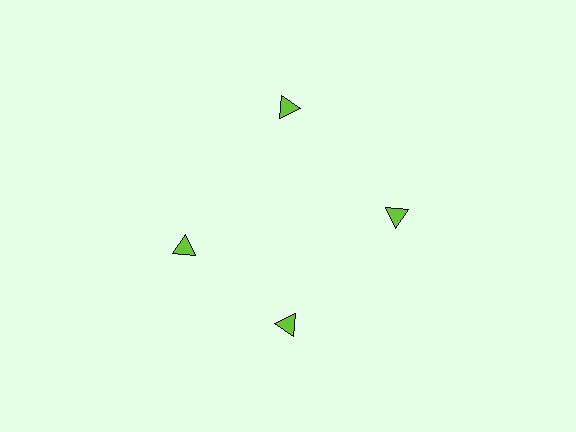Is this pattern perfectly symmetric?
No. The 4 lime triangles are arranged in a ring, but one element near the 9 o'clock position is rotated out of alignment along the ring, breaking the 4-fold rotational symmetry.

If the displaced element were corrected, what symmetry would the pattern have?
It would have 4-fold rotational symmetry — the pattern would map onto itself every 90 degrees.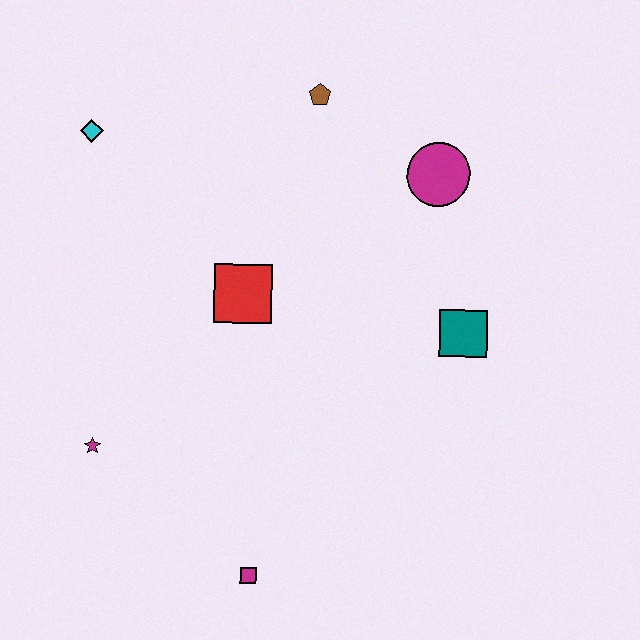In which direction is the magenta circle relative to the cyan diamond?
The magenta circle is to the right of the cyan diamond.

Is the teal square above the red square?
No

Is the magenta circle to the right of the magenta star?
Yes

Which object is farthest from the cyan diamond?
The magenta square is farthest from the cyan diamond.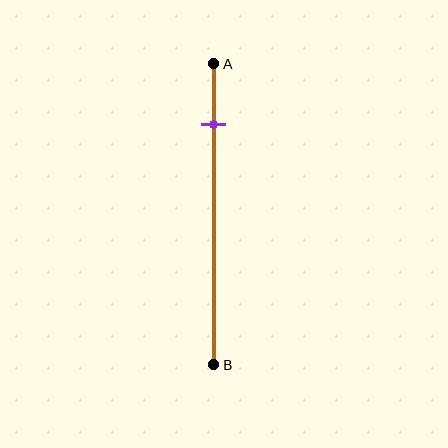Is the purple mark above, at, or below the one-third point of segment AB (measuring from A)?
The purple mark is above the one-third point of segment AB.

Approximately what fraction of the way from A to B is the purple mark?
The purple mark is approximately 20% of the way from A to B.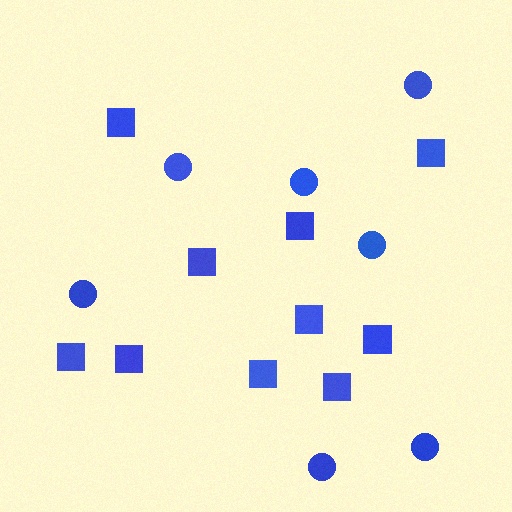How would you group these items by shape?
There are 2 groups: one group of circles (7) and one group of squares (10).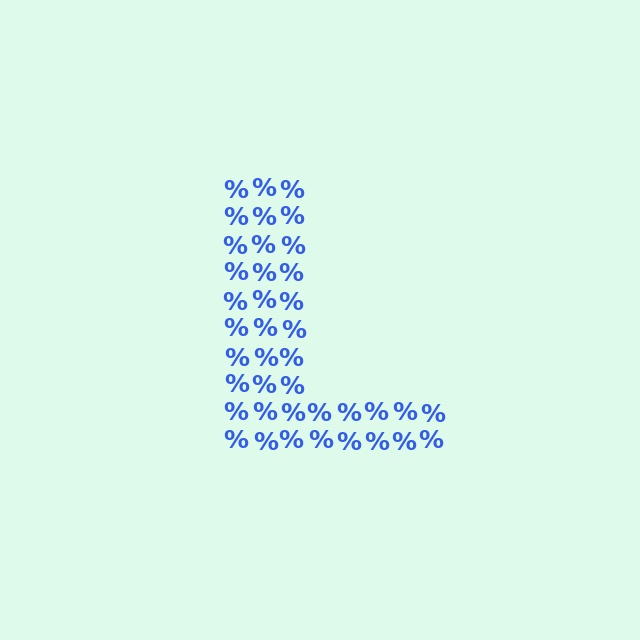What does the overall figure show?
The overall figure shows the letter L.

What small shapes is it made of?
It is made of small percent signs.